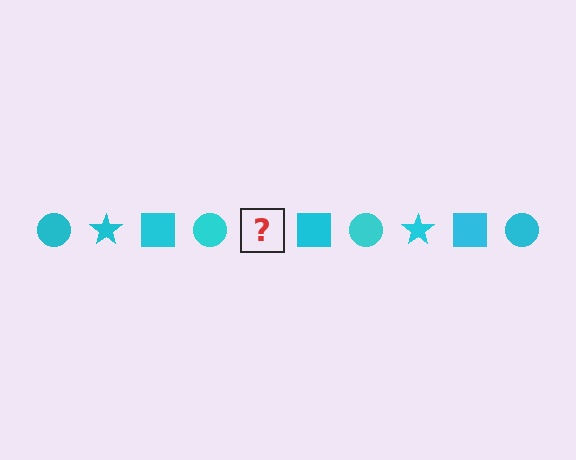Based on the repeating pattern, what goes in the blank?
The blank should be a cyan star.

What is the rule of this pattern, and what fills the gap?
The rule is that the pattern cycles through circle, star, square shapes in cyan. The gap should be filled with a cyan star.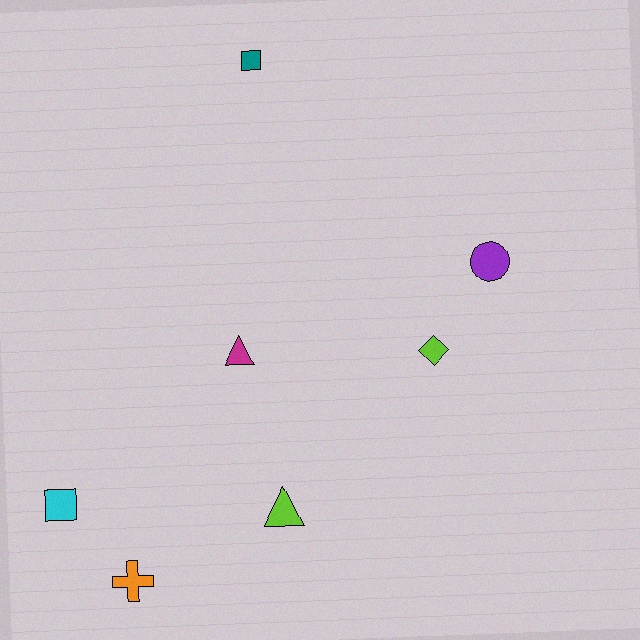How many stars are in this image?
There are no stars.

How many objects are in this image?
There are 7 objects.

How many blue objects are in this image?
There are no blue objects.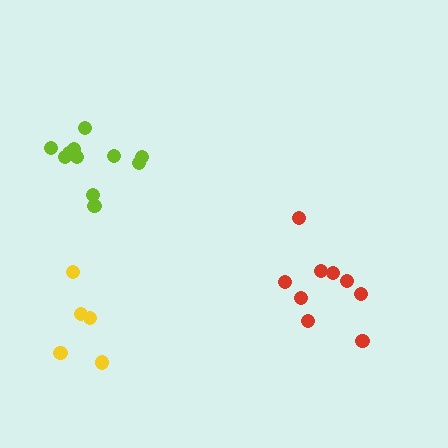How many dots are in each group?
Group 1: 11 dots, Group 2: 5 dots, Group 3: 9 dots (25 total).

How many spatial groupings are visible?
There are 3 spatial groupings.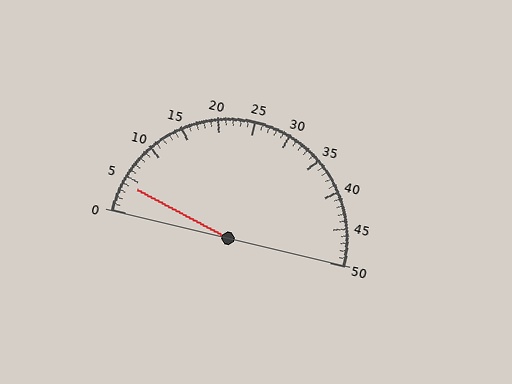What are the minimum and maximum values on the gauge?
The gauge ranges from 0 to 50.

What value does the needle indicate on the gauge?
The needle indicates approximately 4.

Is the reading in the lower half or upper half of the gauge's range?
The reading is in the lower half of the range (0 to 50).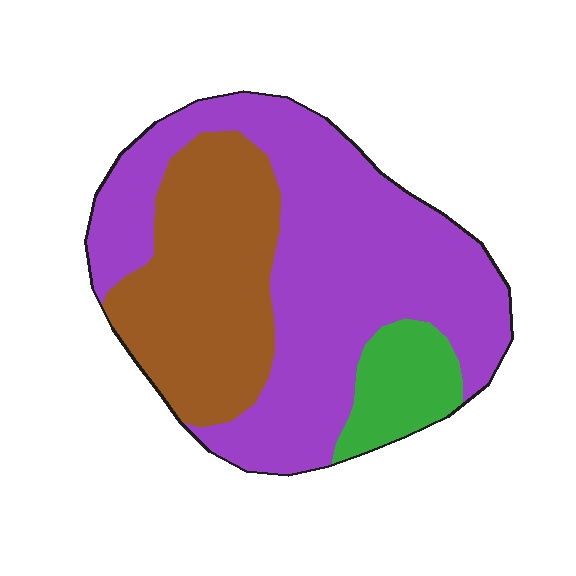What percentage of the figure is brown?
Brown takes up about one third (1/3) of the figure.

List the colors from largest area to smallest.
From largest to smallest: purple, brown, green.